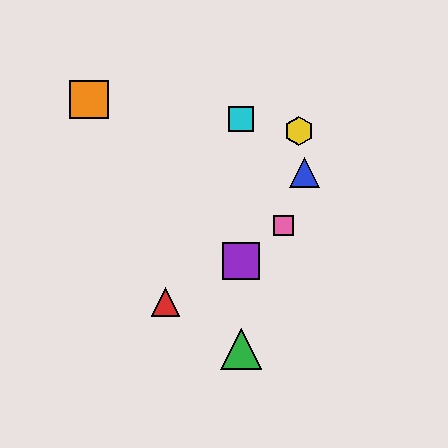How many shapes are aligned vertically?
3 shapes (the green triangle, the purple square, the cyan square) are aligned vertically.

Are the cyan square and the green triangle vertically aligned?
Yes, both are at x≈241.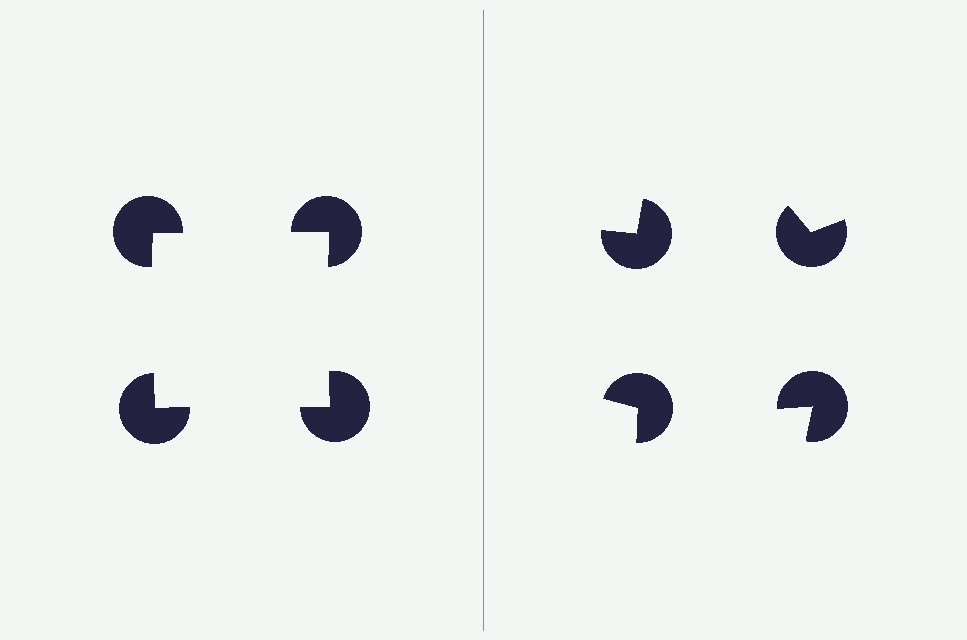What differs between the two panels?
The pac-man discs are positioned identically on both sides; only the wedge orientations differ. On the left they align to a square; on the right they are misaligned.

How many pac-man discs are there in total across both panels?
8 — 4 on each side.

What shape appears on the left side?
An illusory square.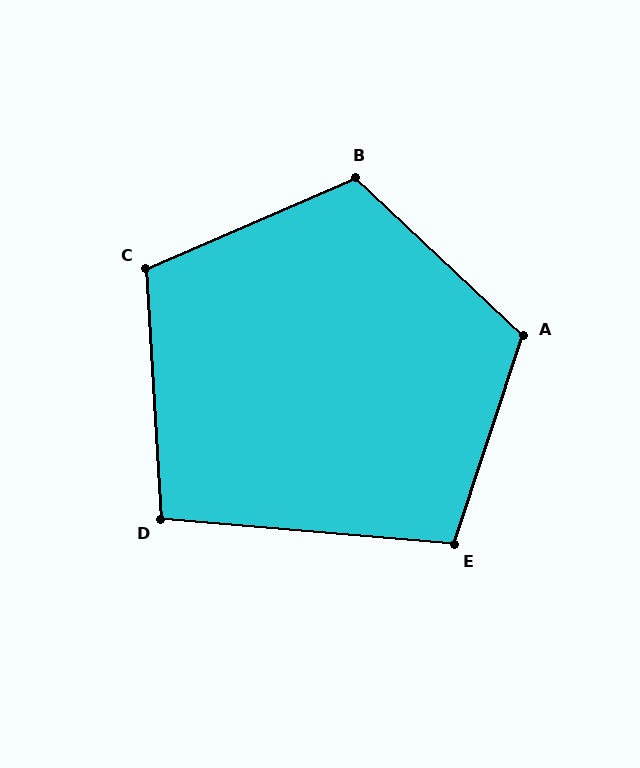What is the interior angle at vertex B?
Approximately 113 degrees (obtuse).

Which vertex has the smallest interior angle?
D, at approximately 98 degrees.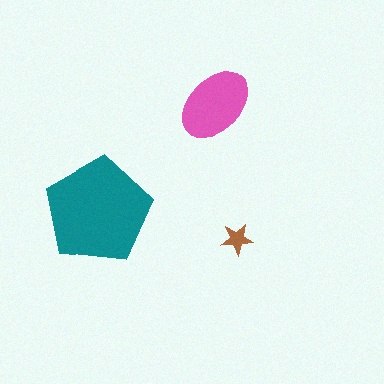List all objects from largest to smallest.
The teal pentagon, the pink ellipse, the brown star.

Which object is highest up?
The pink ellipse is topmost.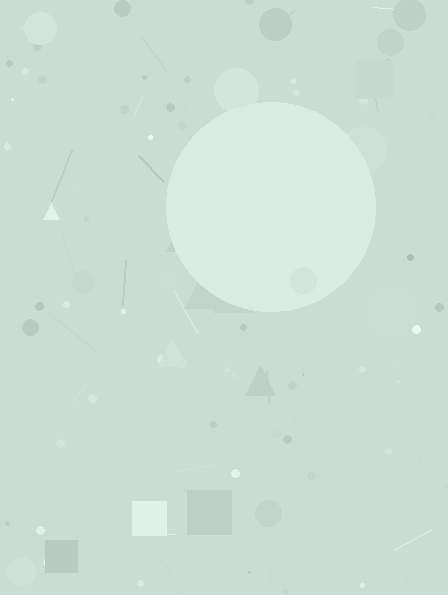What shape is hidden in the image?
A circle is hidden in the image.